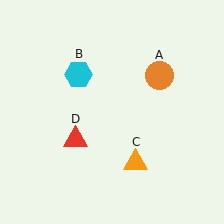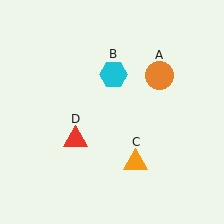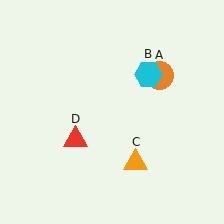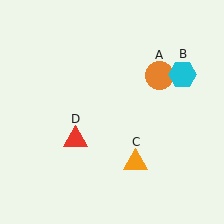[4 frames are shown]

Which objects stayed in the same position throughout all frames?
Orange circle (object A) and orange triangle (object C) and red triangle (object D) remained stationary.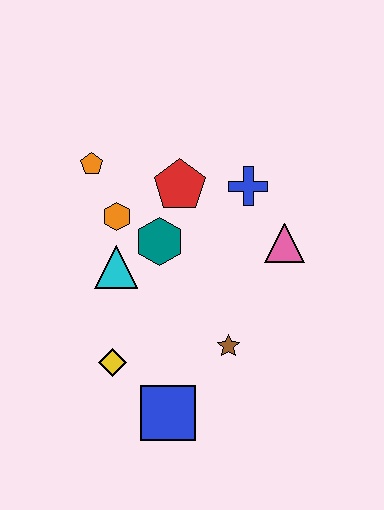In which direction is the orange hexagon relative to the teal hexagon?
The orange hexagon is to the left of the teal hexagon.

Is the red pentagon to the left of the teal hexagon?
No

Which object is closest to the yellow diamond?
The blue square is closest to the yellow diamond.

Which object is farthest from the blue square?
The orange pentagon is farthest from the blue square.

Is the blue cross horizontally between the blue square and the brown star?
No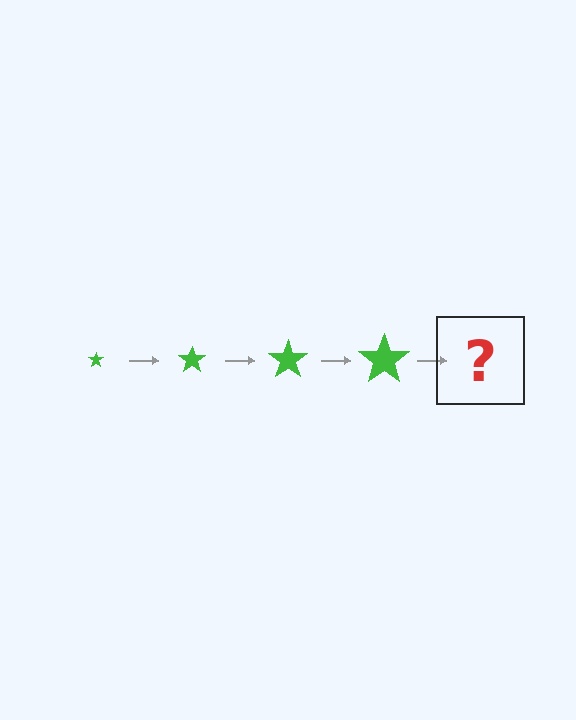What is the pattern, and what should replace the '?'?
The pattern is that the star gets progressively larger each step. The '?' should be a green star, larger than the previous one.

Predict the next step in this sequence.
The next step is a green star, larger than the previous one.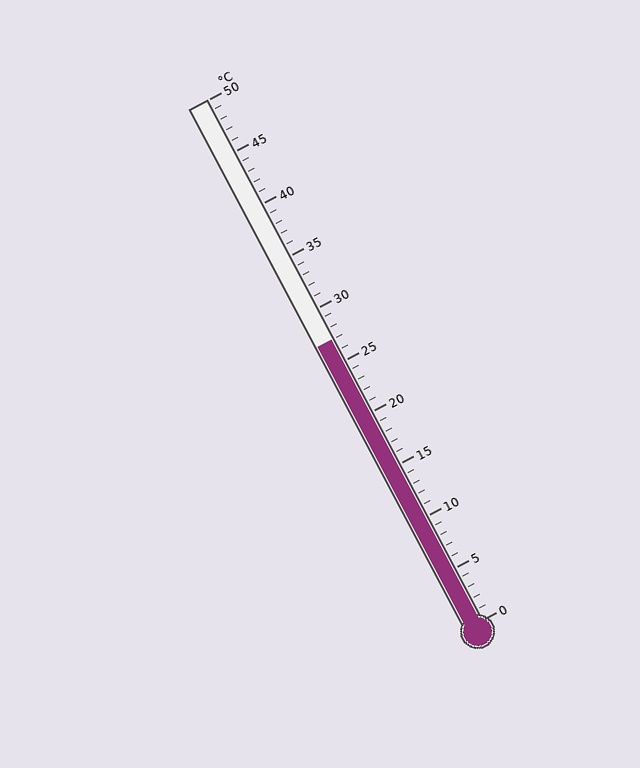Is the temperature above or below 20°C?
The temperature is above 20°C.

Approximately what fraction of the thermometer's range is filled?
The thermometer is filled to approximately 55% of its range.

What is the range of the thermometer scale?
The thermometer scale ranges from 0°C to 50°C.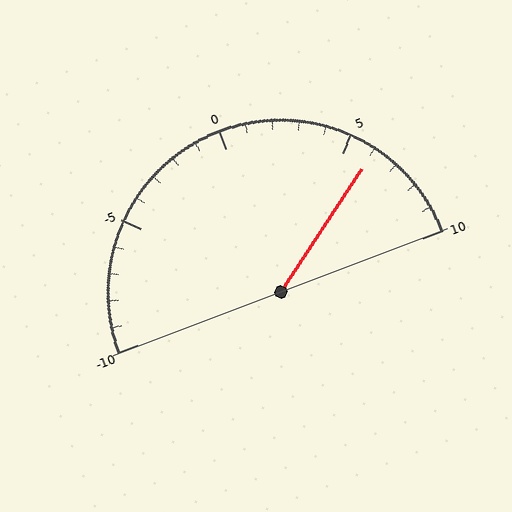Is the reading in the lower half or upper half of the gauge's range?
The reading is in the upper half of the range (-10 to 10).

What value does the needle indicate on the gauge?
The needle indicates approximately 6.